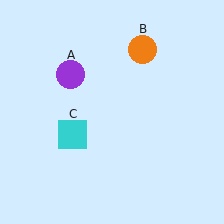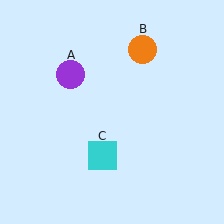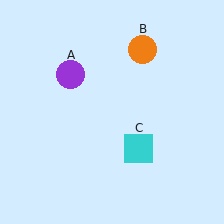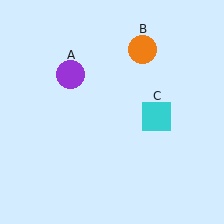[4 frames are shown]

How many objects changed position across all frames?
1 object changed position: cyan square (object C).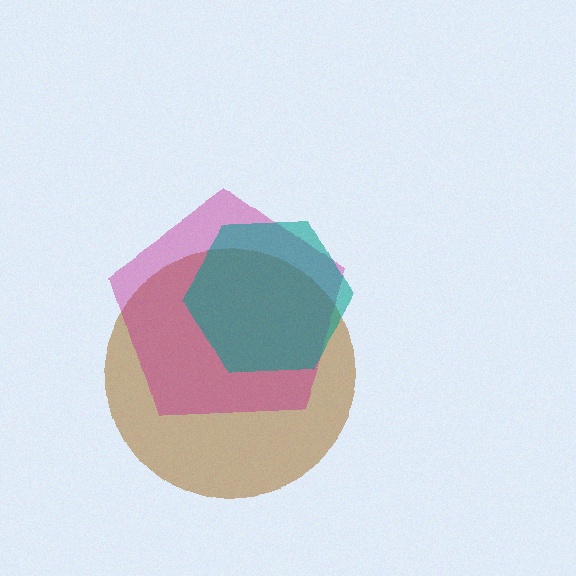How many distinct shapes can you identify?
There are 3 distinct shapes: a brown circle, a magenta pentagon, a teal hexagon.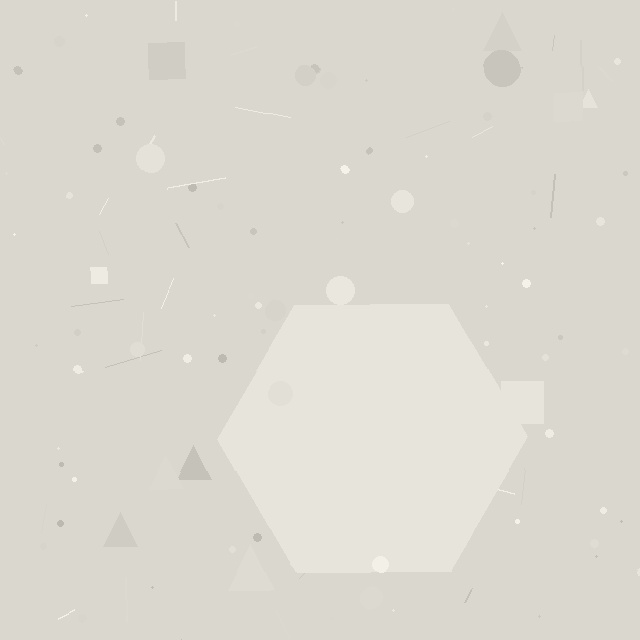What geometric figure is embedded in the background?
A hexagon is embedded in the background.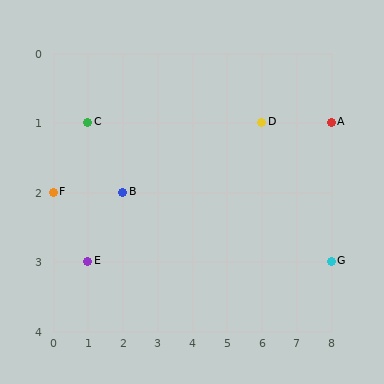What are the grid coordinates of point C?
Point C is at grid coordinates (1, 1).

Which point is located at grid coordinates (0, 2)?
Point F is at (0, 2).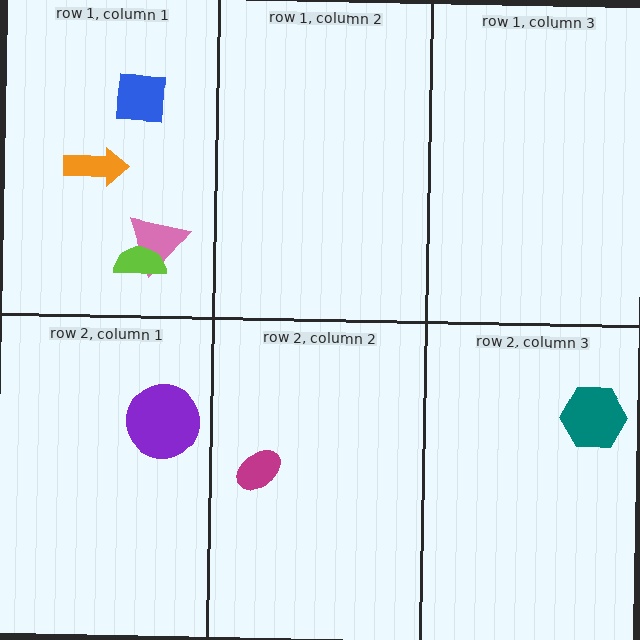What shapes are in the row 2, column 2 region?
The magenta ellipse.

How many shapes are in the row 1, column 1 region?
4.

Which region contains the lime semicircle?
The row 1, column 1 region.